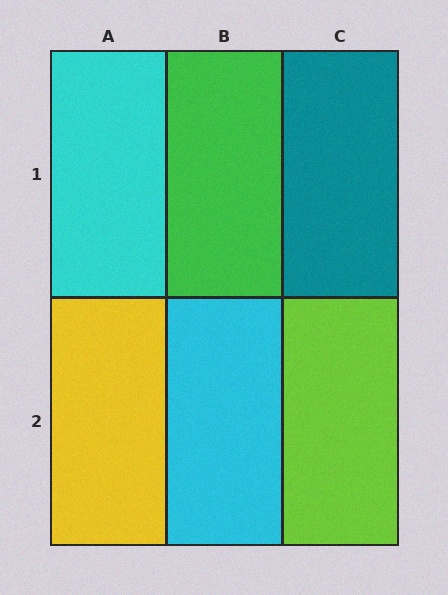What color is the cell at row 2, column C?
Lime.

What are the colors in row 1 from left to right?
Cyan, green, teal.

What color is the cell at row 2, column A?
Yellow.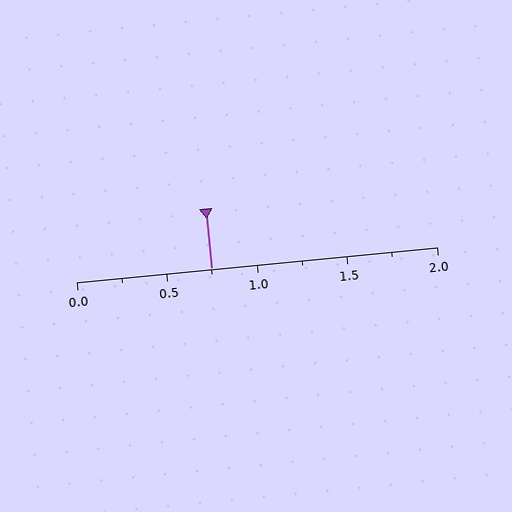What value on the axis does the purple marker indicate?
The marker indicates approximately 0.75.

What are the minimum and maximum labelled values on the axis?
The axis runs from 0.0 to 2.0.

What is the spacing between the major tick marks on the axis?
The major ticks are spaced 0.5 apart.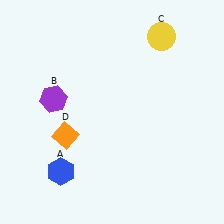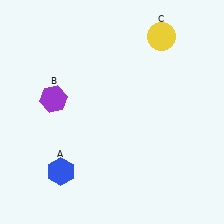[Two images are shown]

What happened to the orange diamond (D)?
The orange diamond (D) was removed in Image 2. It was in the bottom-left area of Image 1.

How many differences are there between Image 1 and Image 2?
There is 1 difference between the two images.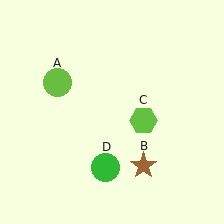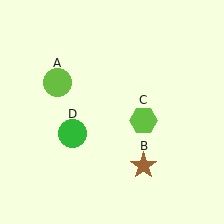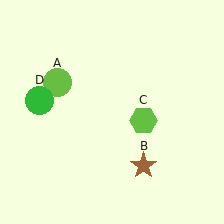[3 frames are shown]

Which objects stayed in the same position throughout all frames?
Lime circle (object A) and brown star (object B) and lime hexagon (object C) remained stationary.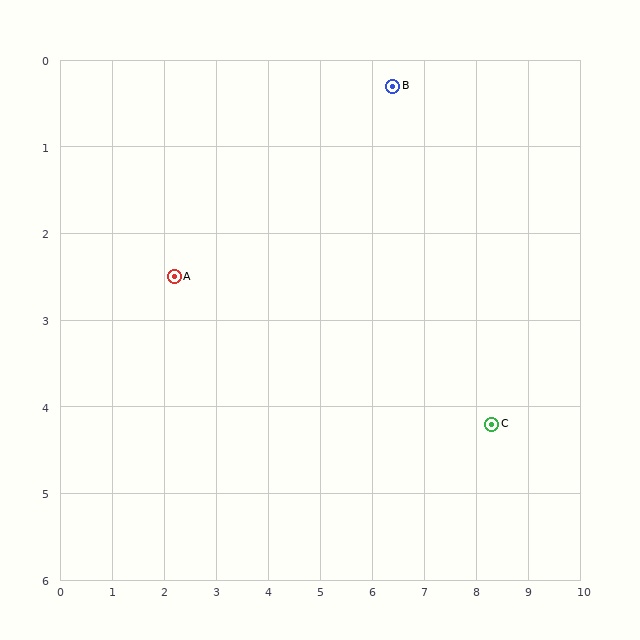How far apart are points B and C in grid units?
Points B and C are about 4.3 grid units apart.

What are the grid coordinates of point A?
Point A is at approximately (2.2, 2.5).